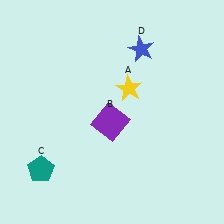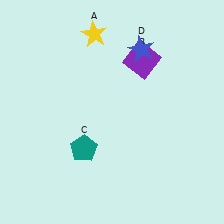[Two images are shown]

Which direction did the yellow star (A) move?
The yellow star (A) moved up.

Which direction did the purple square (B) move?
The purple square (B) moved up.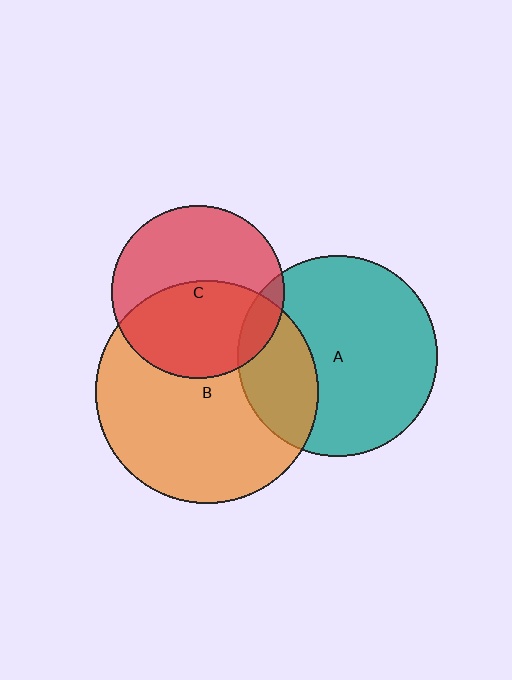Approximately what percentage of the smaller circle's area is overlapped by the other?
Approximately 10%.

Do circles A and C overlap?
Yes.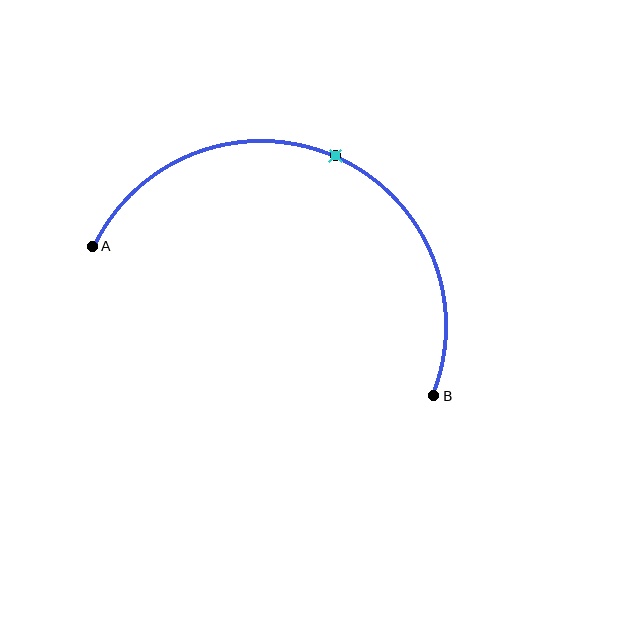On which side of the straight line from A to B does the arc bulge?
The arc bulges above the straight line connecting A and B.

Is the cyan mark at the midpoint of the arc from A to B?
Yes. The cyan mark lies on the arc at equal arc-length from both A and B — it is the arc midpoint.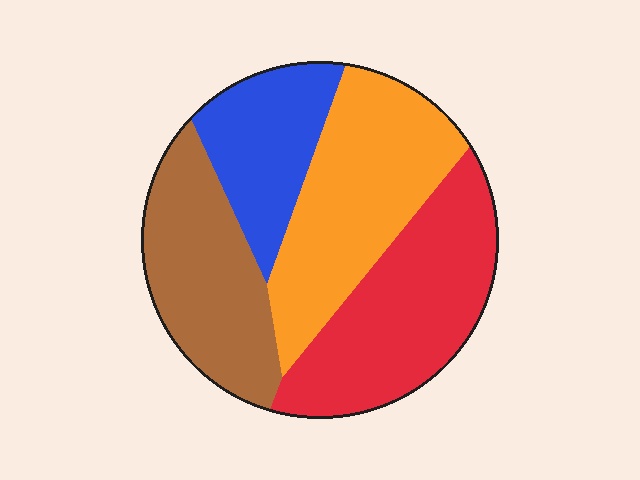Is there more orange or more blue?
Orange.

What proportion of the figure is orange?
Orange covers roughly 30% of the figure.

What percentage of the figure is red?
Red covers 30% of the figure.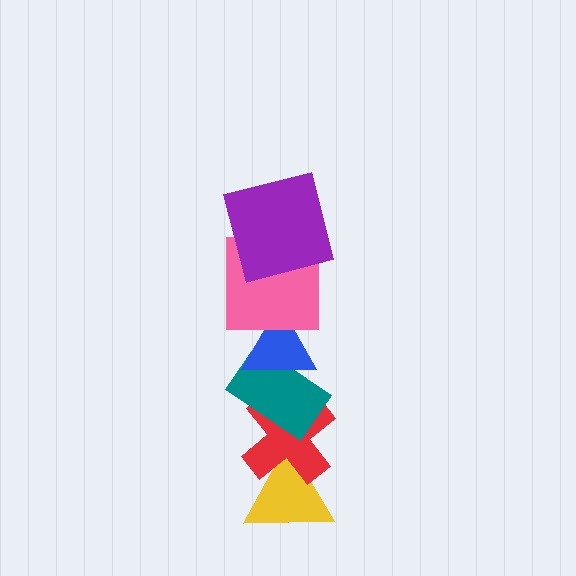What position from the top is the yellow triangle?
The yellow triangle is 6th from the top.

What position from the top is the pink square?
The pink square is 2nd from the top.